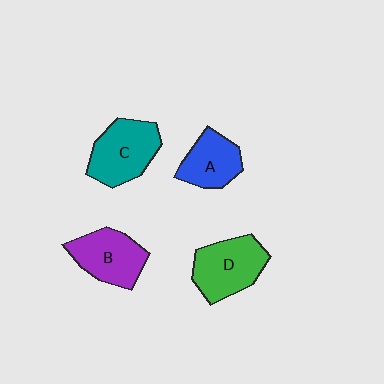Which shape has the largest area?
Shape D (green).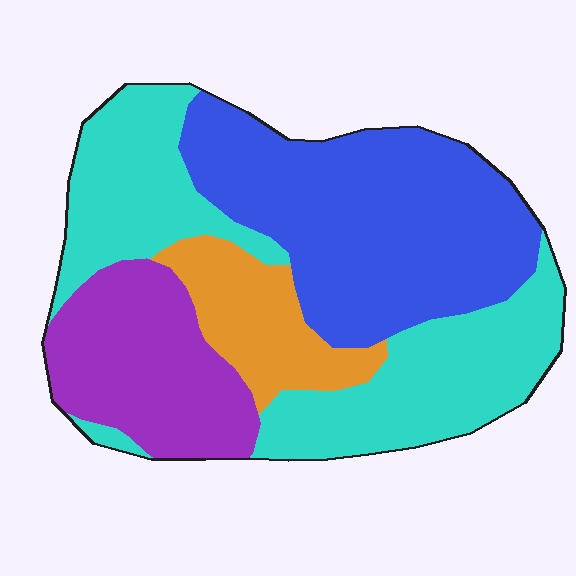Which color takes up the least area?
Orange, at roughly 10%.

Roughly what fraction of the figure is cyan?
Cyan covers 35% of the figure.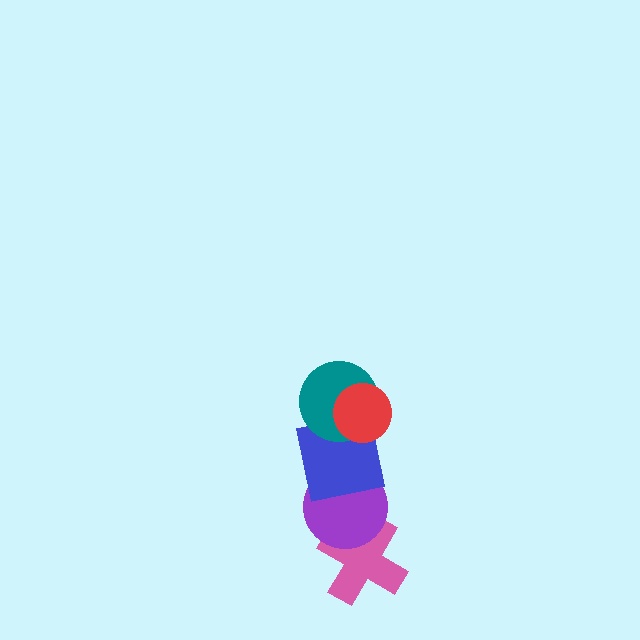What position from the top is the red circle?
The red circle is 1st from the top.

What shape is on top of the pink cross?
The purple circle is on top of the pink cross.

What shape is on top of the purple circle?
The blue square is on top of the purple circle.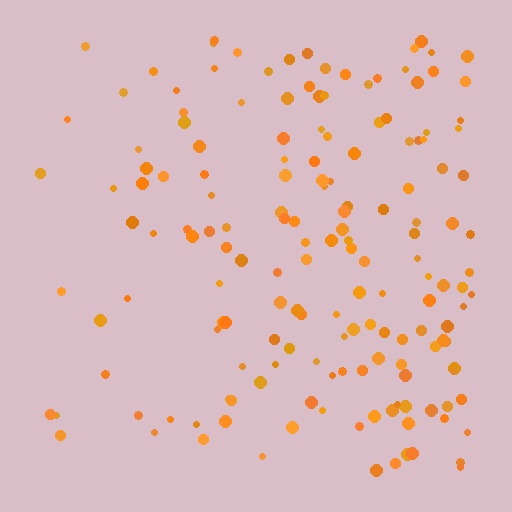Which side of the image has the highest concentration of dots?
The right.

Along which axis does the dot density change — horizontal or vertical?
Horizontal.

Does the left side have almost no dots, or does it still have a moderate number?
Still a moderate number, just noticeably fewer than the right.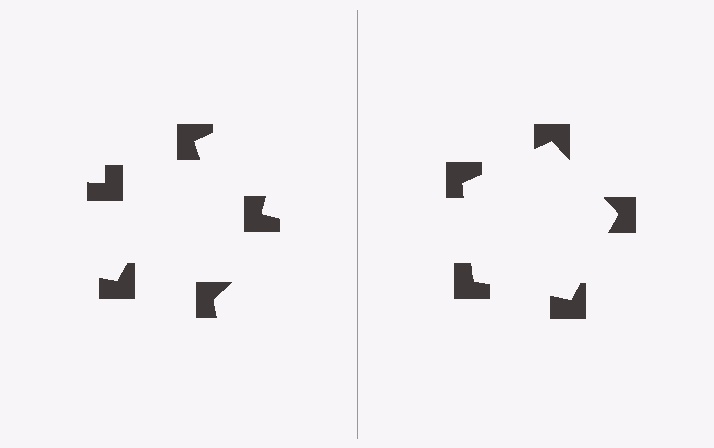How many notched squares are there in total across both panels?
10 — 5 on each side.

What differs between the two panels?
The notched squares are positioned identically on both sides; only the wedge orientations differ. On the right they align to a pentagon; on the left they are misaligned.